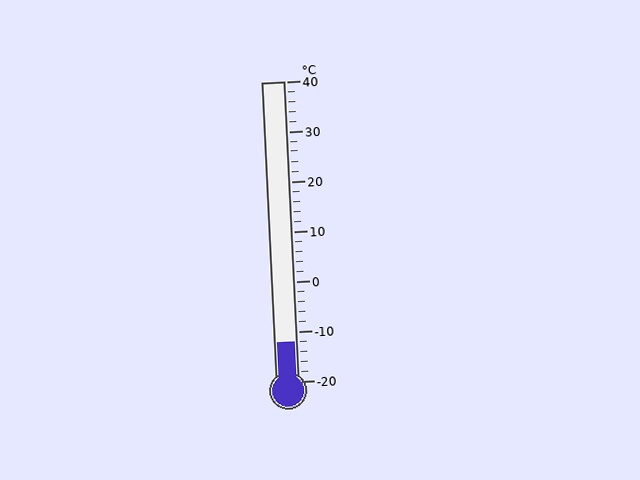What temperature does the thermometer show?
The thermometer shows approximately -12°C.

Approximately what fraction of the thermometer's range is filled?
The thermometer is filled to approximately 15% of its range.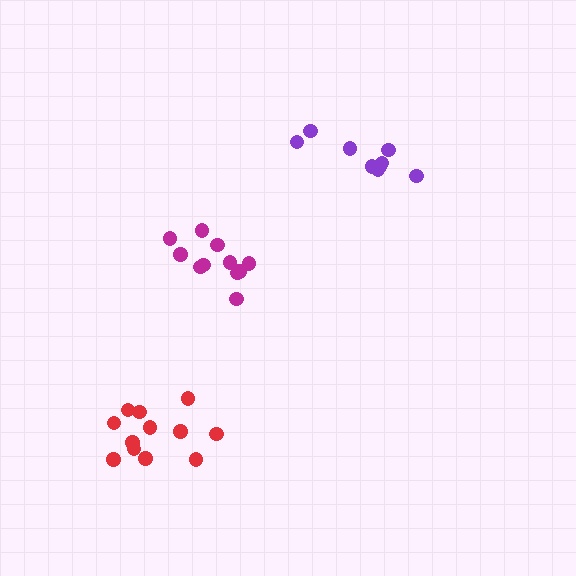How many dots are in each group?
Group 1: 12 dots, Group 2: 10 dots, Group 3: 11 dots (33 total).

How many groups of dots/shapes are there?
There are 3 groups.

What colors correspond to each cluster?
The clusters are colored: red, purple, magenta.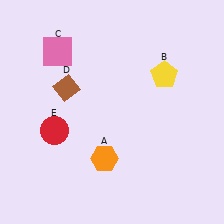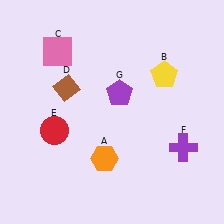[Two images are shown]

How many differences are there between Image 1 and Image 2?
There are 2 differences between the two images.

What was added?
A purple cross (F), a purple pentagon (G) were added in Image 2.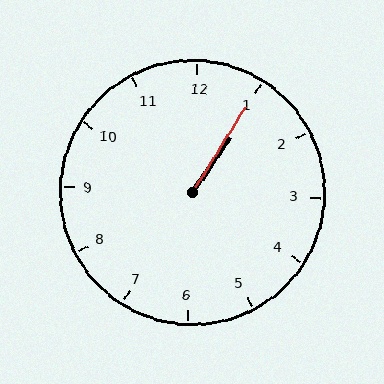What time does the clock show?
1:05.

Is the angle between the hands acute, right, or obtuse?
It is acute.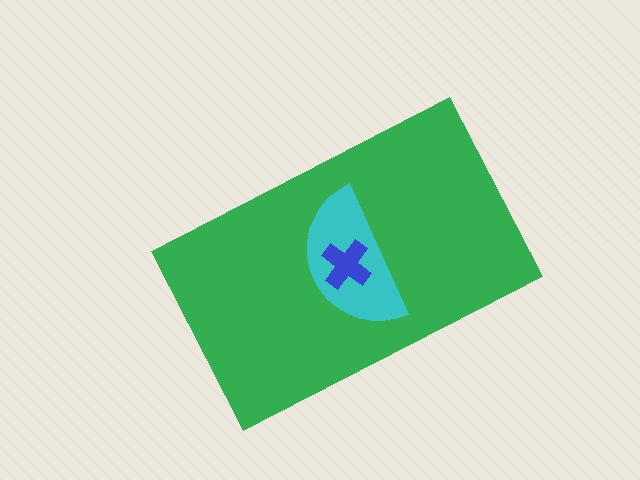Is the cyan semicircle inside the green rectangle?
Yes.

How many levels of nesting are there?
3.